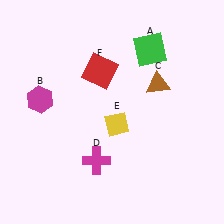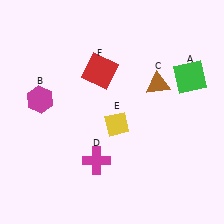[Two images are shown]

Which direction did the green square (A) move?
The green square (A) moved right.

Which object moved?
The green square (A) moved right.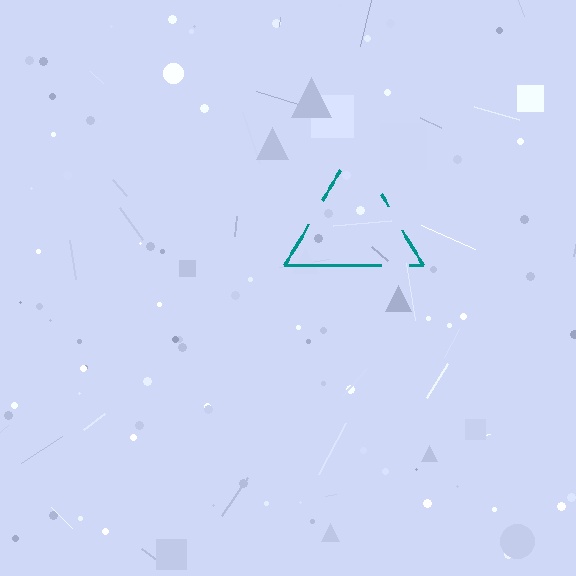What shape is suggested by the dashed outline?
The dashed outline suggests a triangle.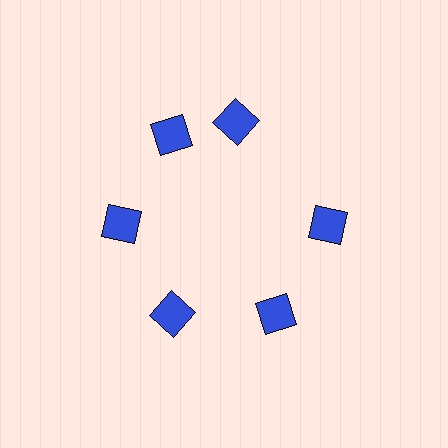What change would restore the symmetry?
The symmetry would be restored by rotating it back into even spacing with its neighbors so that all 6 diamonds sit at equal angles and equal distance from the center.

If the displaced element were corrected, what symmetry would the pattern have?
It would have 6-fold rotational symmetry — the pattern would map onto itself every 60 degrees.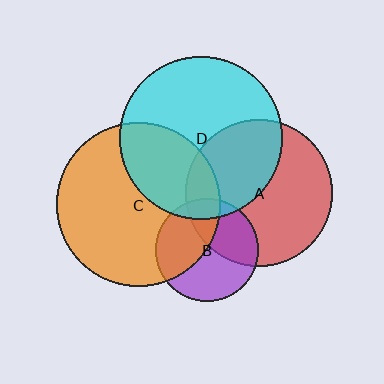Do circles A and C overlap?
Yes.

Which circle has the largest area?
Circle C (orange).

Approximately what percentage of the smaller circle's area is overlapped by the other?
Approximately 15%.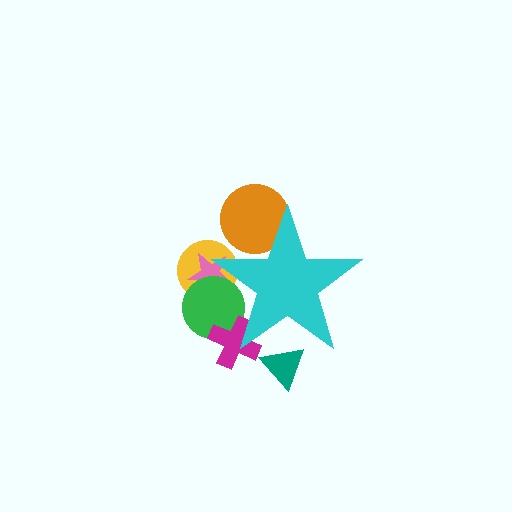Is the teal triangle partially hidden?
Yes, the teal triangle is partially hidden behind the cyan star.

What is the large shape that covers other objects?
A cyan star.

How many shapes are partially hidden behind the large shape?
6 shapes are partially hidden.